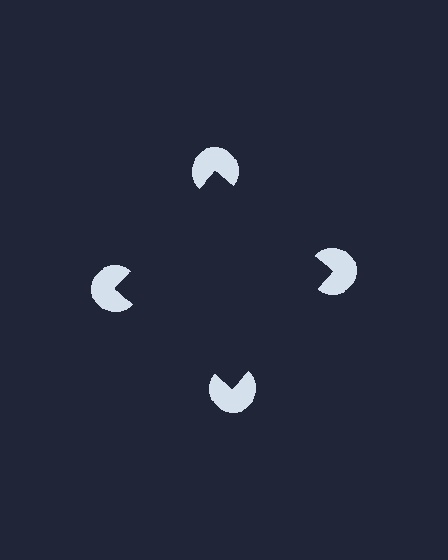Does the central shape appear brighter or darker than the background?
It typically appears slightly darker than the background, even though no actual brightness change is drawn.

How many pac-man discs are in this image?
There are 4 — one at each vertex of the illusory square.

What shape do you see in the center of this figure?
An illusory square — its edges are inferred from the aligned wedge cuts in the pac-man discs, not physically drawn.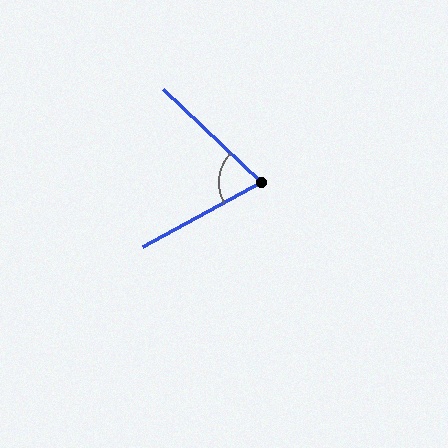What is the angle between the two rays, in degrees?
Approximately 72 degrees.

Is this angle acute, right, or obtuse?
It is acute.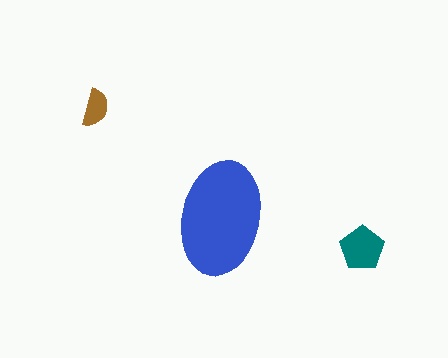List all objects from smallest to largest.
The brown semicircle, the teal pentagon, the blue ellipse.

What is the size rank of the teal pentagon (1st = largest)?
2nd.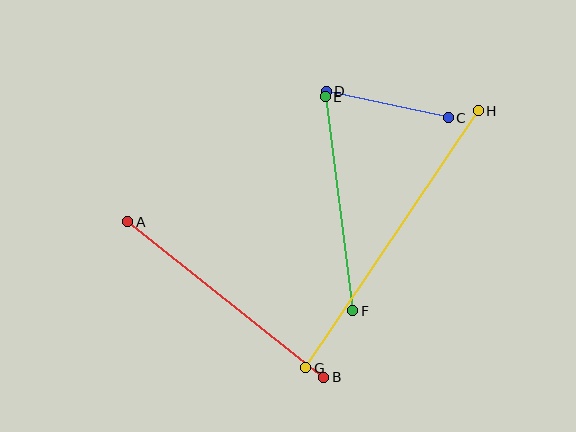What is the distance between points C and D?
The distance is approximately 124 pixels.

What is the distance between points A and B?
The distance is approximately 250 pixels.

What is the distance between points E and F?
The distance is approximately 216 pixels.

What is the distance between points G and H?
The distance is approximately 310 pixels.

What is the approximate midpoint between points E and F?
The midpoint is at approximately (339, 204) pixels.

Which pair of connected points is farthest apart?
Points G and H are farthest apart.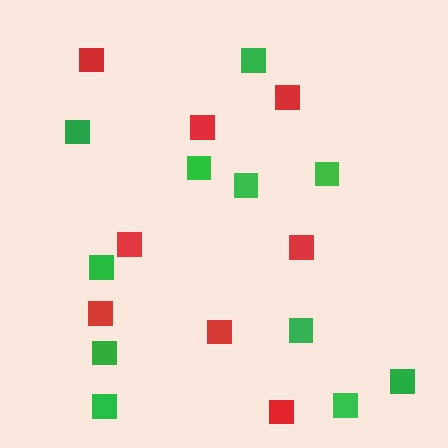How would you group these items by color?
There are 2 groups: one group of red squares (8) and one group of green squares (11).